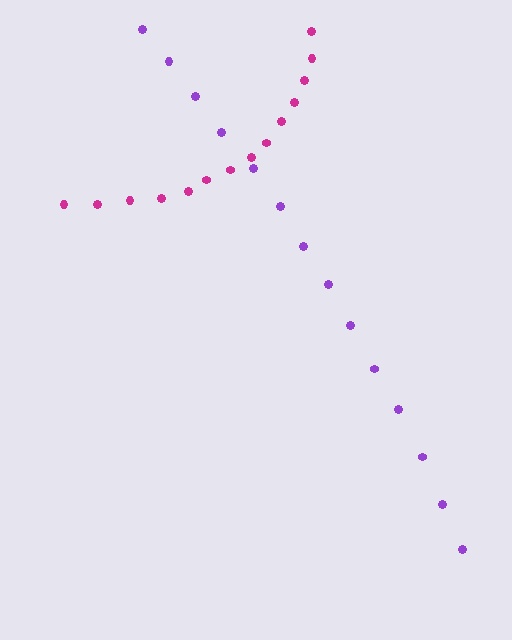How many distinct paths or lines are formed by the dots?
There are 2 distinct paths.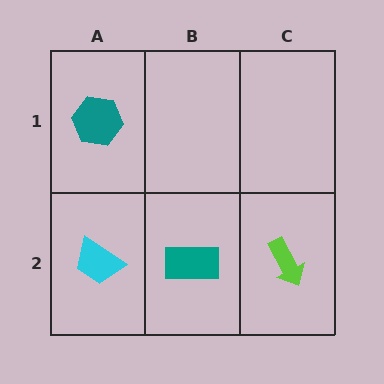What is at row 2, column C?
A lime arrow.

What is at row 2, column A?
A cyan trapezoid.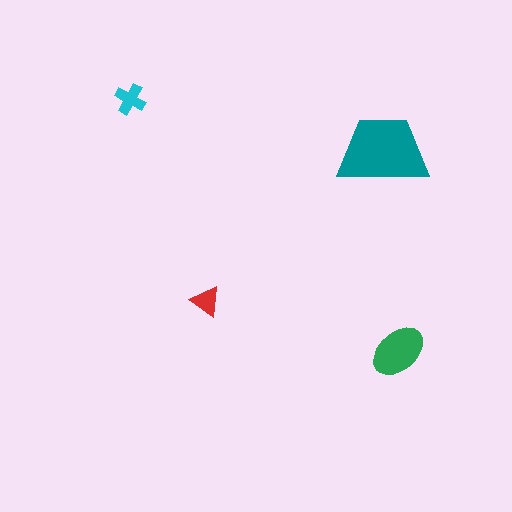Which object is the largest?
The teal trapezoid.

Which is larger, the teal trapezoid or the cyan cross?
The teal trapezoid.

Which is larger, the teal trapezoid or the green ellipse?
The teal trapezoid.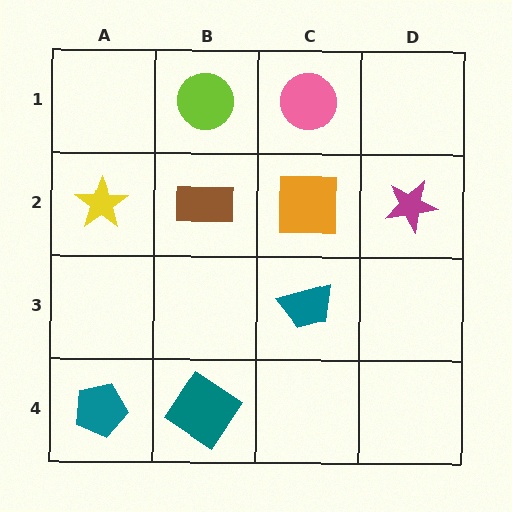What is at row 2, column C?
An orange square.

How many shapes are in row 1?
2 shapes.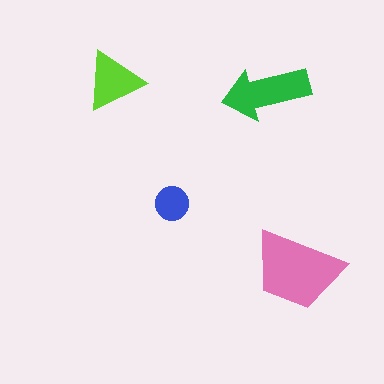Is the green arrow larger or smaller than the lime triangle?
Larger.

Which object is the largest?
The pink trapezoid.